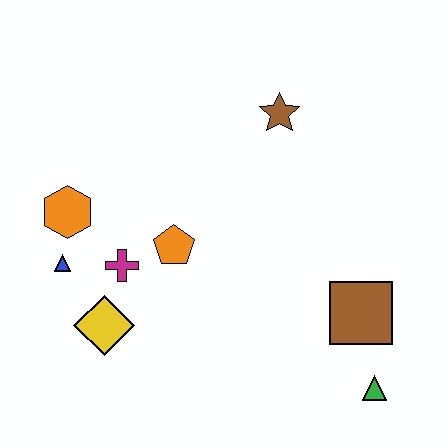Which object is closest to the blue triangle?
The orange hexagon is closest to the blue triangle.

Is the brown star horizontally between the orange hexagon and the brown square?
Yes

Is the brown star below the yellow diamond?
No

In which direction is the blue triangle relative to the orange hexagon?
The blue triangle is below the orange hexagon.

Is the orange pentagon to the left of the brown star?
Yes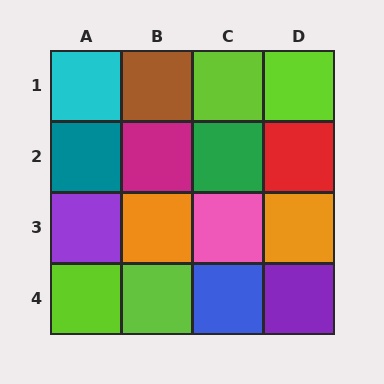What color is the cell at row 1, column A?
Cyan.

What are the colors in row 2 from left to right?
Teal, magenta, green, red.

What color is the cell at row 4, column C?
Blue.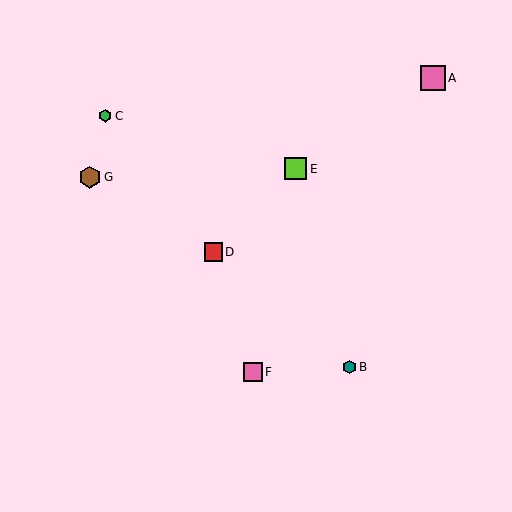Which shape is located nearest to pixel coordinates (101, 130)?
The green hexagon (labeled C) at (105, 116) is nearest to that location.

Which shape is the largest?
The pink square (labeled A) is the largest.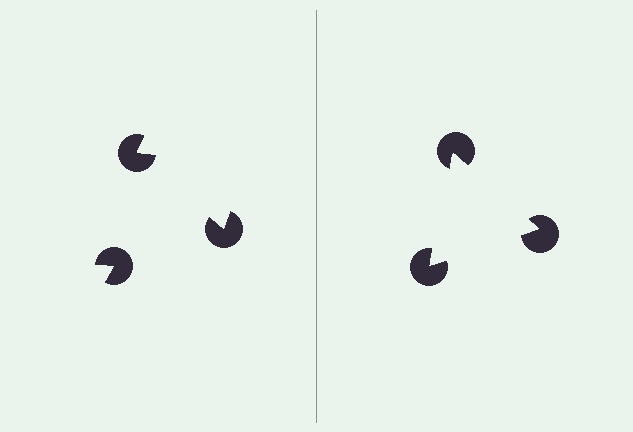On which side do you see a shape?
An illusory triangle appears on the right side. On the left side the wedge cuts are rotated, so no coherent shape forms.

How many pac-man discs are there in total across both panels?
6 — 3 on each side.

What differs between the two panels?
The pac-man discs are positioned identically on both sides; only the wedge orientations differ. On the right they align to a triangle; on the left they are misaligned.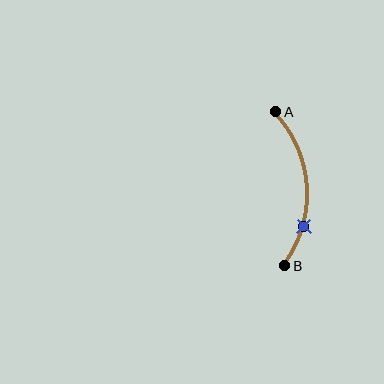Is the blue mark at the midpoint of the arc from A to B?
No. The blue mark lies on the arc but is closer to endpoint B. The arc midpoint would be at the point on the curve equidistant along the arc from both A and B.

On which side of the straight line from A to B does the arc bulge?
The arc bulges to the right of the straight line connecting A and B.